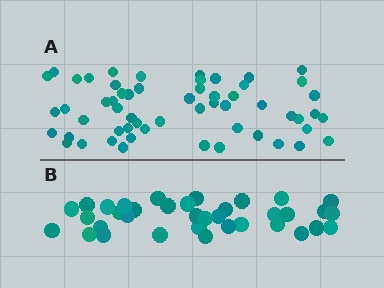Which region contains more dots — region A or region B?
Region A (the top region) has more dots.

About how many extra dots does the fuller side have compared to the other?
Region A has approximately 20 more dots than region B.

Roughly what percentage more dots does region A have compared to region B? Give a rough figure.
About 60% more.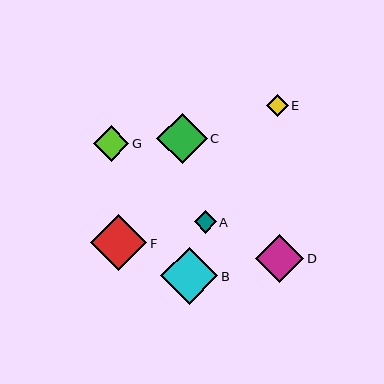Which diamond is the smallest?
Diamond E is the smallest with a size of approximately 22 pixels.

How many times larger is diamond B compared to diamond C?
Diamond B is approximately 1.1 times the size of diamond C.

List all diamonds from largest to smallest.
From largest to smallest: B, F, C, D, G, A, E.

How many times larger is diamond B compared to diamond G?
Diamond B is approximately 1.6 times the size of diamond G.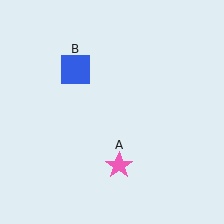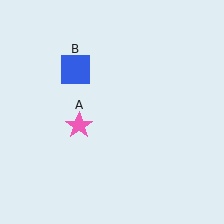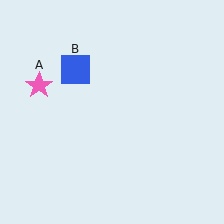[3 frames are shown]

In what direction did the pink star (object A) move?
The pink star (object A) moved up and to the left.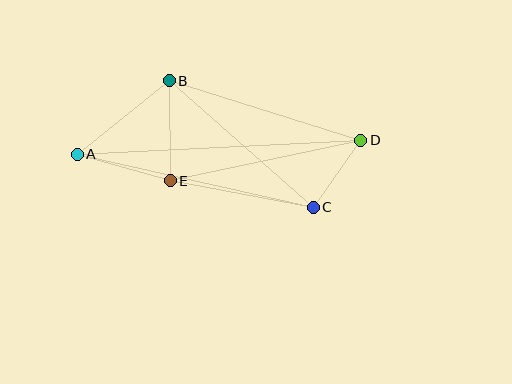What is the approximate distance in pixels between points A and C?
The distance between A and C is approximately 242 pixels.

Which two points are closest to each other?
Points C and D are closest to each other.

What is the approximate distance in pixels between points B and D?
The distance between B and D is approximately 201 pixels.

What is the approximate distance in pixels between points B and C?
The distance between B and C is approximately 192 pixels.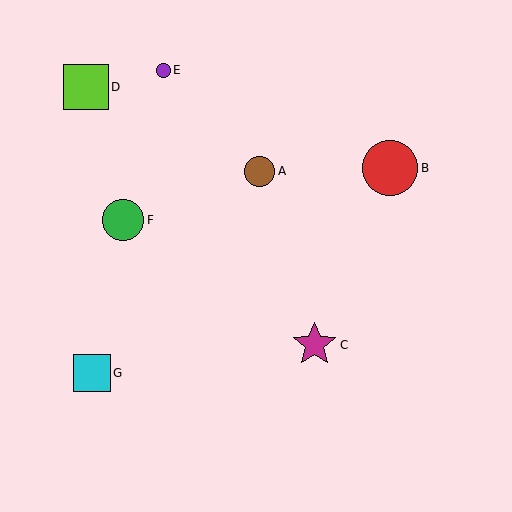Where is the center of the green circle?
The center of the green circle is at (123, 220).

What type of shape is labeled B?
Shape B is a red circle.